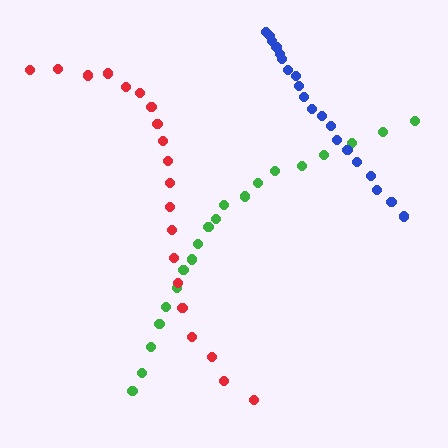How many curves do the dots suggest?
There are 3 distinct paths.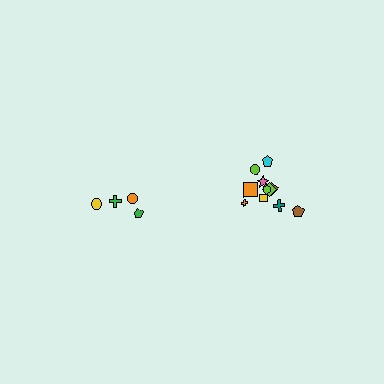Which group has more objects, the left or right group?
The right group.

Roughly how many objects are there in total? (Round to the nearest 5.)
Roughly 15 objects in total.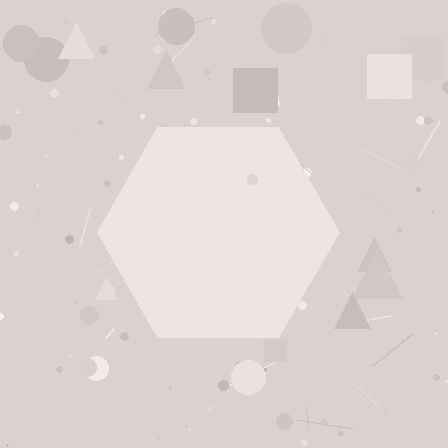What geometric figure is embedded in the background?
A hexagon is embedded in the background.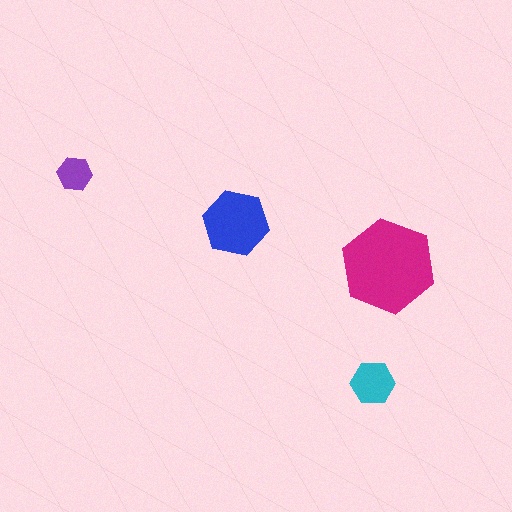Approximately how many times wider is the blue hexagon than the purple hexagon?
About 2 times wider.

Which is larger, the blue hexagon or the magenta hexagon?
The magenta one.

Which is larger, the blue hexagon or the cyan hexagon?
The blue one.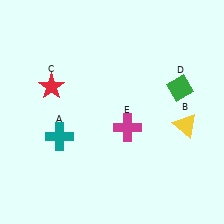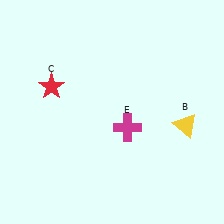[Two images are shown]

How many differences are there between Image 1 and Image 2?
There are 2 differences between the two images.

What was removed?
The green diamond (D), the teal cross (A) were removed in Image 2.